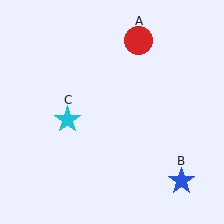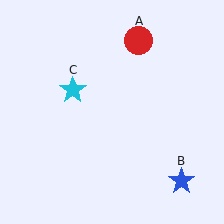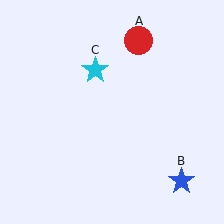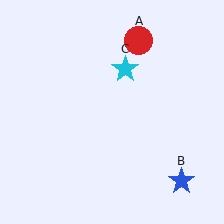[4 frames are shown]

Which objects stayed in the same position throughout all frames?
Red circle (object A) and blue star (object B) remained stationary.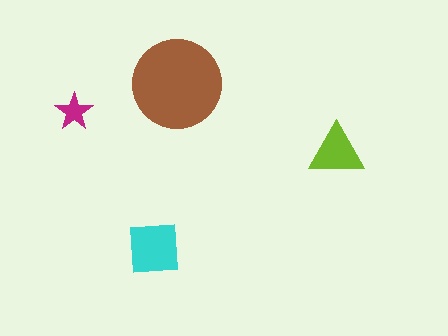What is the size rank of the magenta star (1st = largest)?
4th.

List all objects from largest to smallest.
The brown circle, the cyan square, the lime triangle, the magenta star.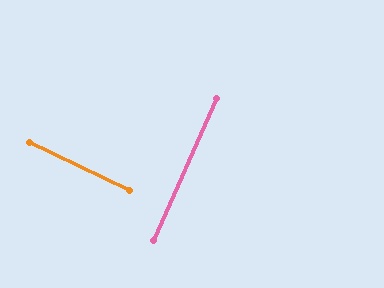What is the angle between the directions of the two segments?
Approximately 88 degrees.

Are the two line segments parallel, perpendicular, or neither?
Perpendicular — they meet at approximately 88°.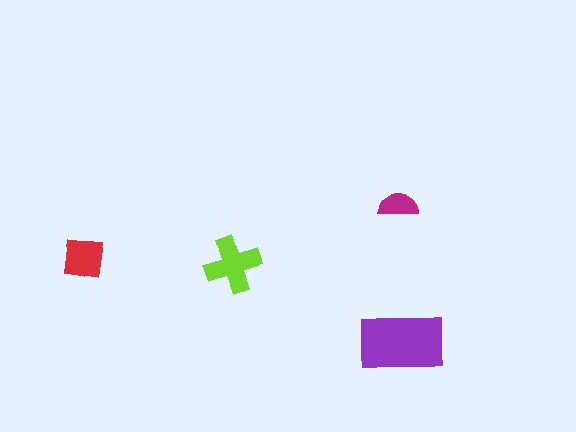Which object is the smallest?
The magenta semicircle.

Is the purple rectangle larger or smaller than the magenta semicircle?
Larger.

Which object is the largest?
The purple rectangle.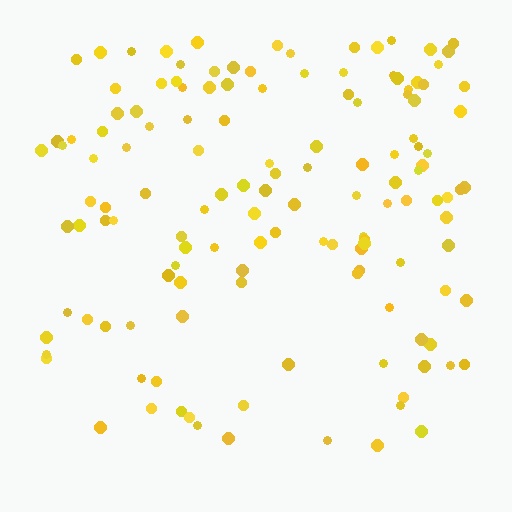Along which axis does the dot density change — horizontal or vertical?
Vertical.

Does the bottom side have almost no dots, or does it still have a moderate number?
Still a moderate number, just noticeably fewer than the top.